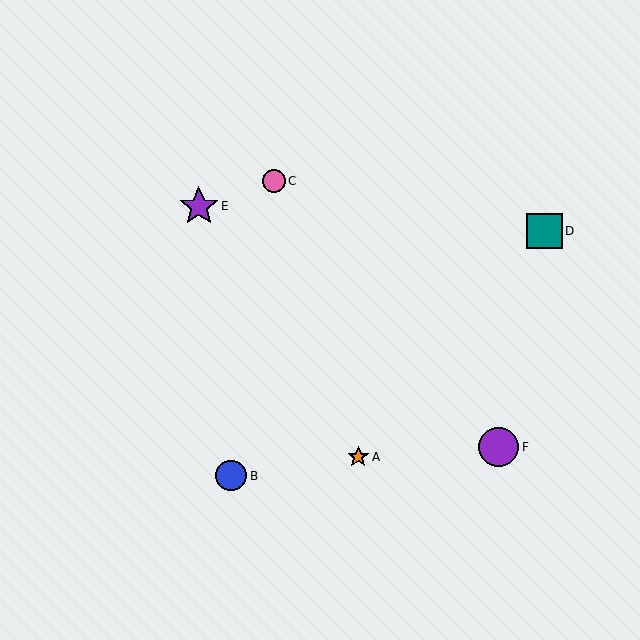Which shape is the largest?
The purple circle (labeled F) is the largest.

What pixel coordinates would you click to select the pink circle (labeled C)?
Click at (274, 181) to select the pink circle C.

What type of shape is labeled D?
Shape D is a teal square.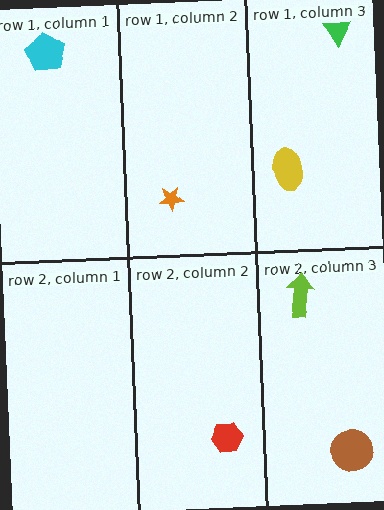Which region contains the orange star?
The row 1, column 2 region.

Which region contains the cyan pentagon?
The row 1, column 1 region.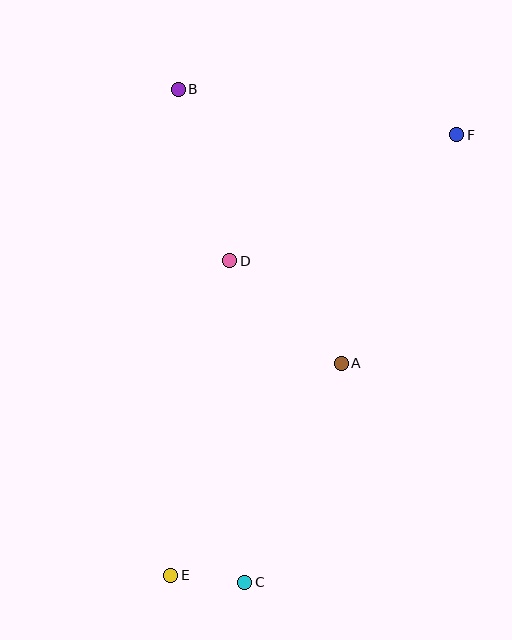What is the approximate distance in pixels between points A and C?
The distance between A and C is approximately 239 pixels.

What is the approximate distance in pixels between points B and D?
The distance between B and D is approximately 179 pixels.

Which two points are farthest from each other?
Points E and F are farthest from each other.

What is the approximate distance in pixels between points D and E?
The distance between D and E is approximately 320 pixels.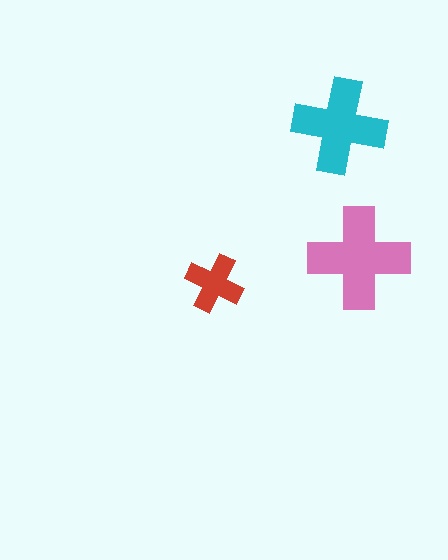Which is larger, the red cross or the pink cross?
The pink one.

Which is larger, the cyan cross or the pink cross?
The pink one.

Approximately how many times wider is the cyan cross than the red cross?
About 1.5 times wider.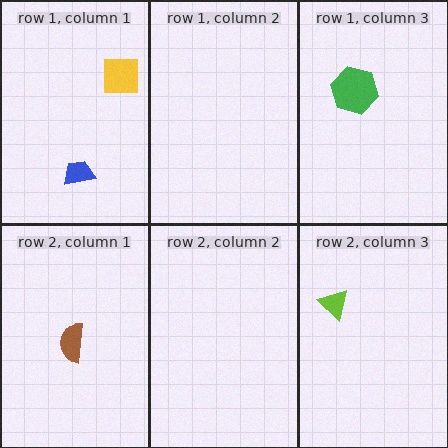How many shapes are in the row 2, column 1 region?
1.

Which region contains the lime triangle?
The row 2, column 3 region.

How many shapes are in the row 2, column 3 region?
1.